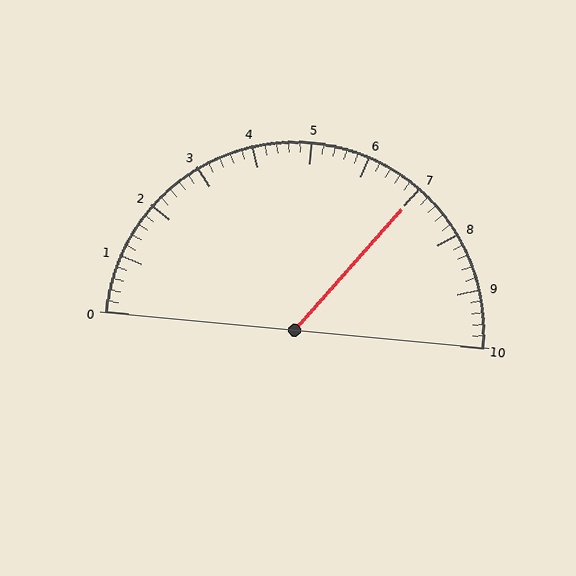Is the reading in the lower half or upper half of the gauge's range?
The reading is in the upper half of the range (0 to 10).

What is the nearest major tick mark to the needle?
The nearest major tick mark is 7.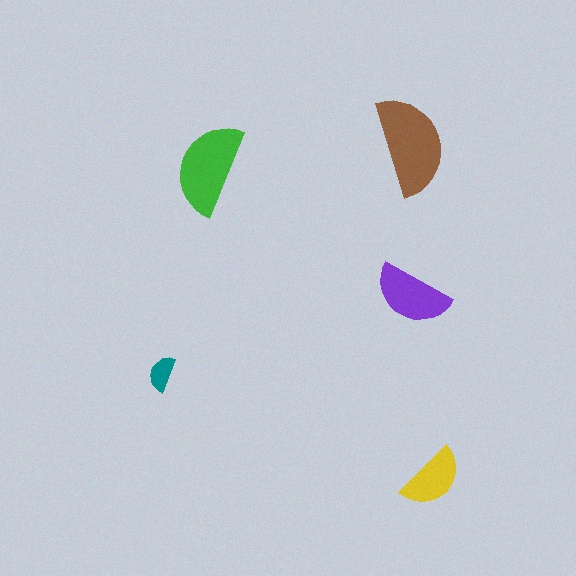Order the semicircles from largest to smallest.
the brown one, the green one, the purple one, the yellow one, the teal one.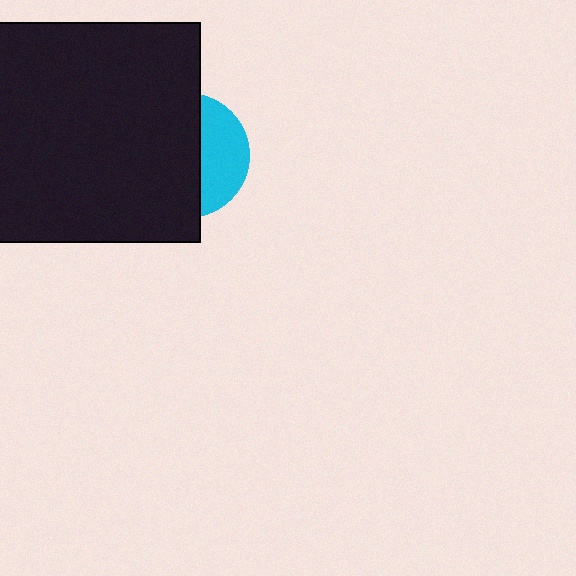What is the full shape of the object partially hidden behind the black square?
The partially hidden object is a cyan circle.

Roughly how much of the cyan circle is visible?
A small part of it is visible (roughly 35%).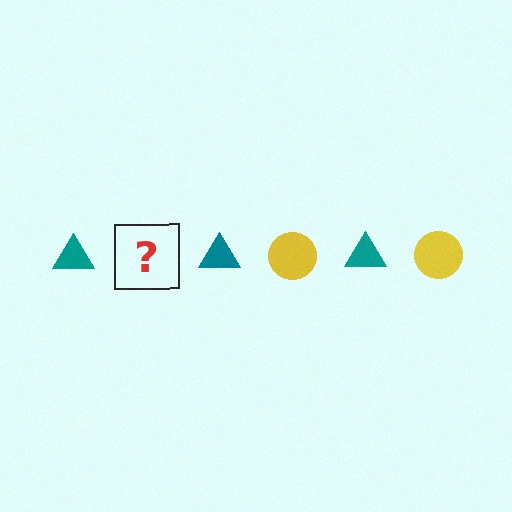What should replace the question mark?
The question mark should be replaced with a yellow circle.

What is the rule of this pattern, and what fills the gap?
The rule is that the pattern alternates between teal triangle and yellow circle. The gap should be filled with a yellow circle.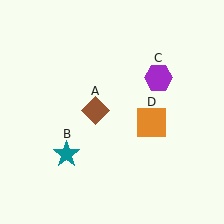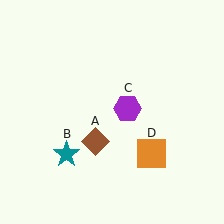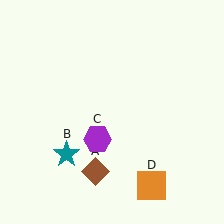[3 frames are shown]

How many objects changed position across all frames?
3 objects changed position: brown diamond (object A), purple hexagon (object C), orange square (object D).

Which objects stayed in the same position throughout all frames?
Teal star (object B) remained stationary.